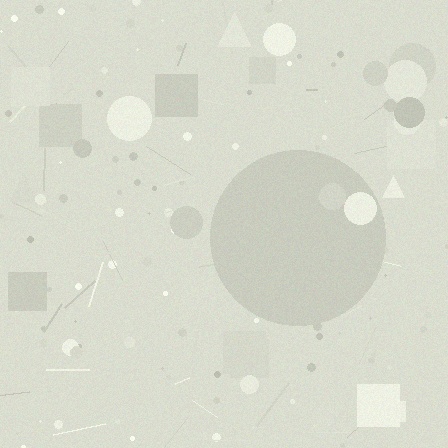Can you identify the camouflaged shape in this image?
The camouflaged shape is a circle.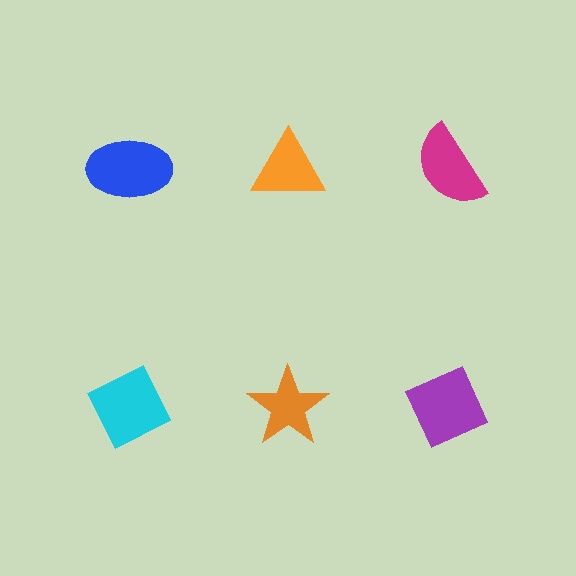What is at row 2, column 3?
A purple diamond.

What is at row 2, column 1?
A cyan diamond.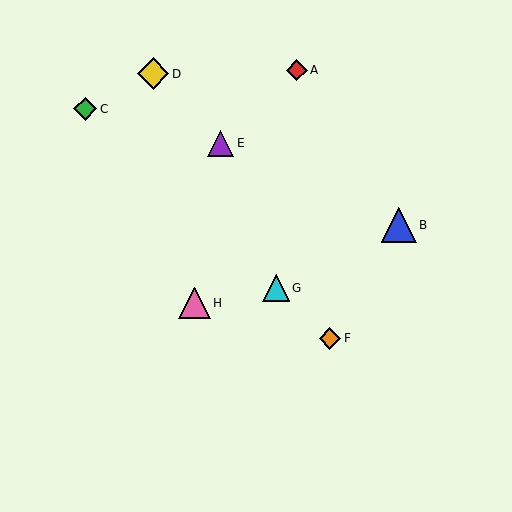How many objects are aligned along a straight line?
3 objects (C, F, G) are aligned along a straight line.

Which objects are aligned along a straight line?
Objects C, F, G are aligned along a straight line.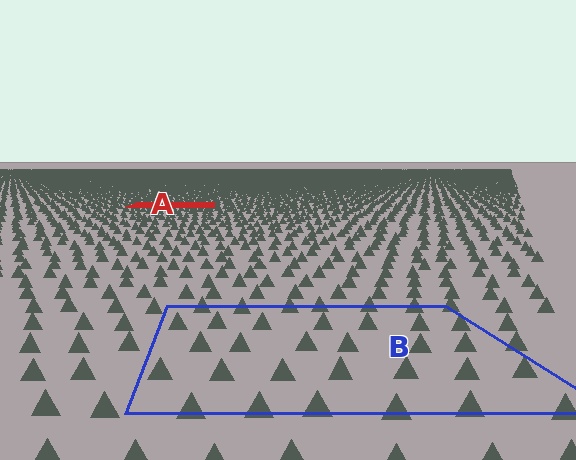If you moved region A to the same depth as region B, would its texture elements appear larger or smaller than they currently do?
They would appear larger. At a closer depth, the same texture elements are projected at a bigger on-screen size.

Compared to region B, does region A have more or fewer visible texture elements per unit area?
Region A has more texture elements per unit area — they are packed more densely because it is farther away.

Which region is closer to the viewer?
Region B is closer. The texture elements there are larger and more spread out.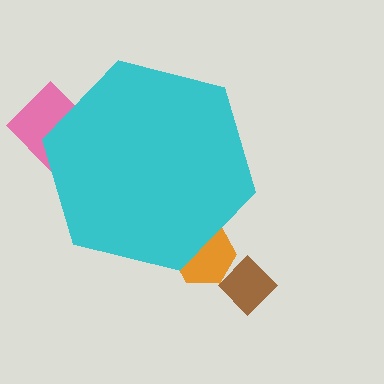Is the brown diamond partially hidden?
No, the brown diamond is fully visible.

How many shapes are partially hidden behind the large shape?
2 shapes are partially hidden.